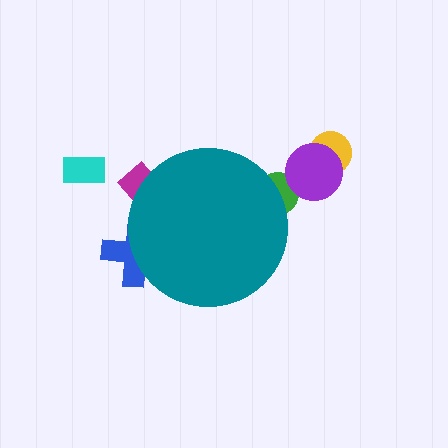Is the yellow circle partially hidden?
No, the yellow circle is fully visible.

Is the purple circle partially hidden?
No, the purple circle is fully visible.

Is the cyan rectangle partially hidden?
No, the cyan rectangle is fully visible.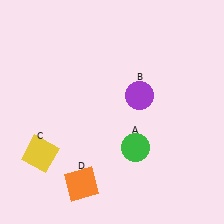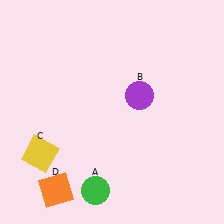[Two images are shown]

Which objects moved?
The objects that moved are: the green circle (A), the orange square (D).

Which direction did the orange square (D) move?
The orange square (D) moved left.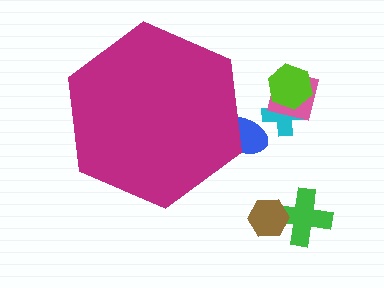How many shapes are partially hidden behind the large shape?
1 shape is partially hidden.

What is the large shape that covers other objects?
A magenta hexagon.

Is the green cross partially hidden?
No, the green cross is fully visible.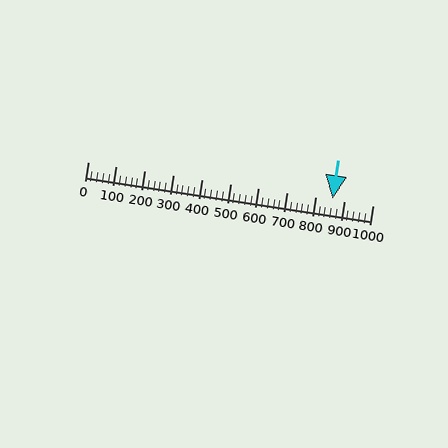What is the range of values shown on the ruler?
The ruler shows values from 0 to 1000.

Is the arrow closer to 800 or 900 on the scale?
The arrow is closer to 900.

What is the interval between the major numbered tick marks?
The major tick marks are spaced 100 units apart.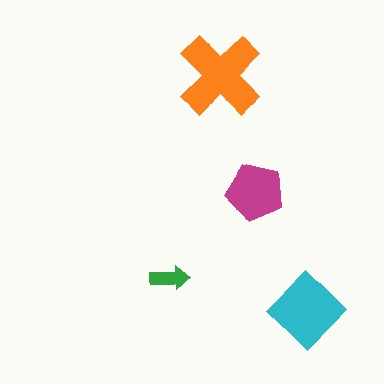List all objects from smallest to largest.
The green arrow, the magenta pentagon, the cyan diamond, the orange cross.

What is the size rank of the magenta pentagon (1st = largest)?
3rd.